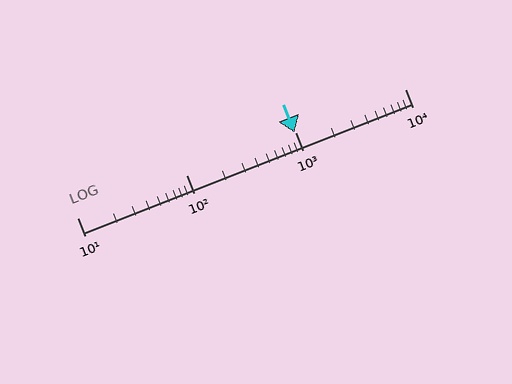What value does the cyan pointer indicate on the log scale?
The pointer indicates approximately 970.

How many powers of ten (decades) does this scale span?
The scale spans 3 decades, from 10 to 10000.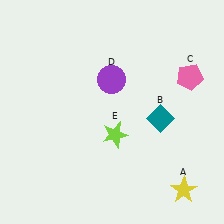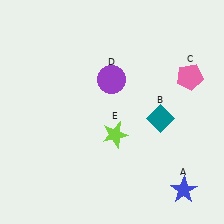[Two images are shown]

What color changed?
The star (A) changed from yellow in Image 1 to blue in Image 2.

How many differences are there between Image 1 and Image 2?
There is 1 difference between the two images.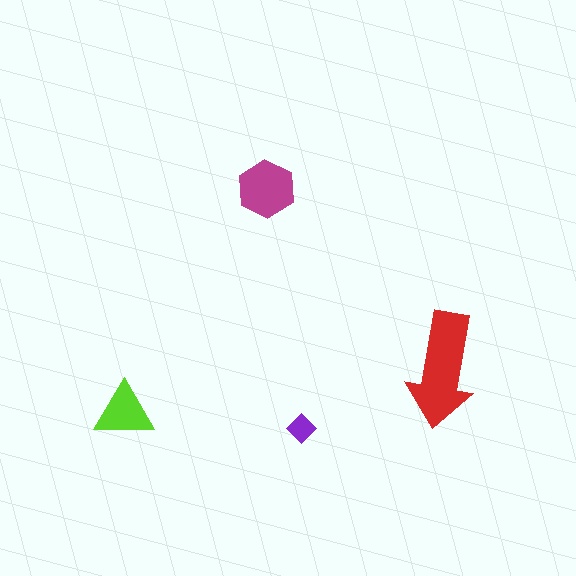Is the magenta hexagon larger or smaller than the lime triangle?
Larger.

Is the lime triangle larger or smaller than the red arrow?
Smaller.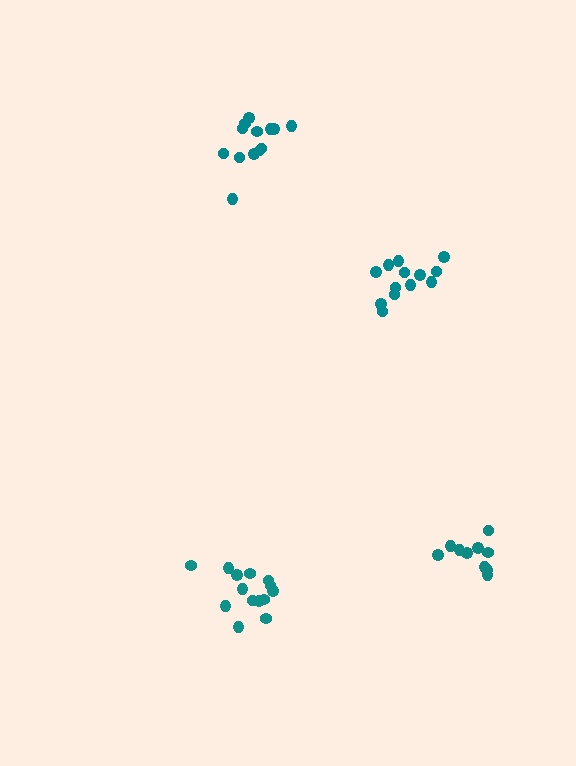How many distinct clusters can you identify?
There are 4 distinct clusters.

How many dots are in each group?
Group 1: 13 dots, Group 2: 13 dots, Group 3: 14 dots, Group 4: 10 dots (50 total).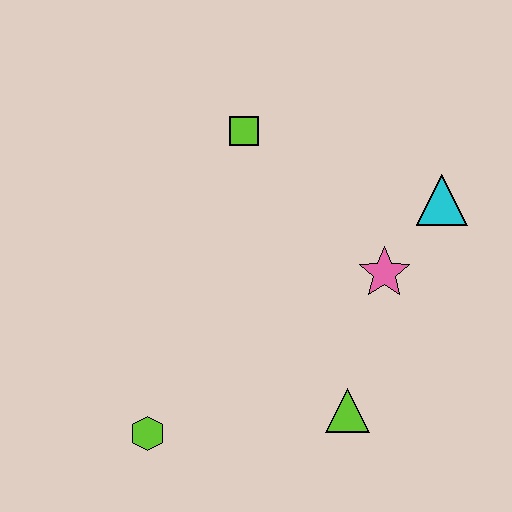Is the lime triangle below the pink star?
Yes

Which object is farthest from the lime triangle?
The lime square is farthest from the lime triangle.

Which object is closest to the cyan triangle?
The pink star is closest to the cyan triangle.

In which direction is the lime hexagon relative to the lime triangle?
The lime hexagon is to the left of the lime triangle.